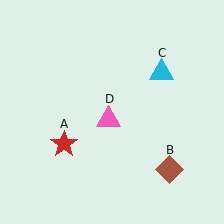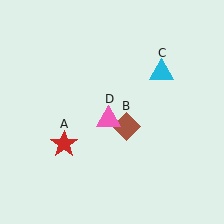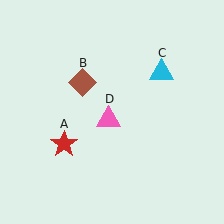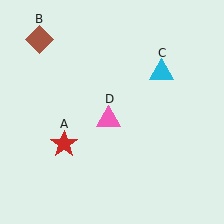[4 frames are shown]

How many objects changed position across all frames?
1 object changed position: brown diamond (object B).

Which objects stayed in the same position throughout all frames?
Red star (object A) and cyan triangle (object C) and pink triangle (object D) remained stationary.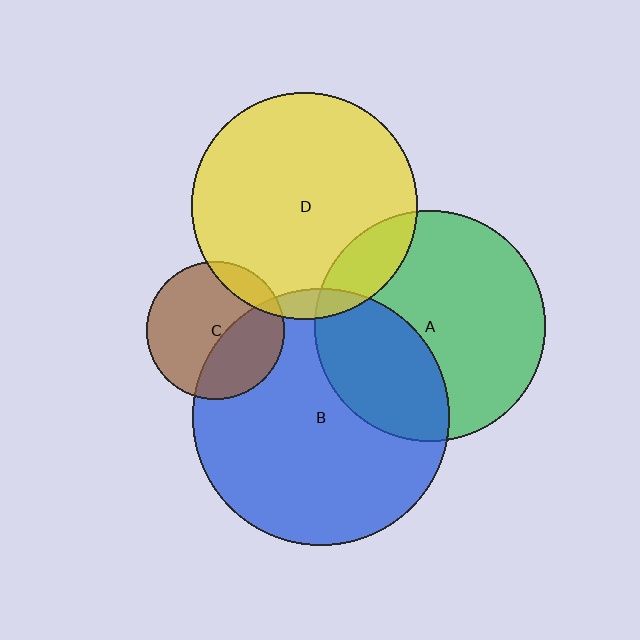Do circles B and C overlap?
Yes.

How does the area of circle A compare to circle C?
Approximately 2.8 times.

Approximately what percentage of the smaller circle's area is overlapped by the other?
Approximately 35%.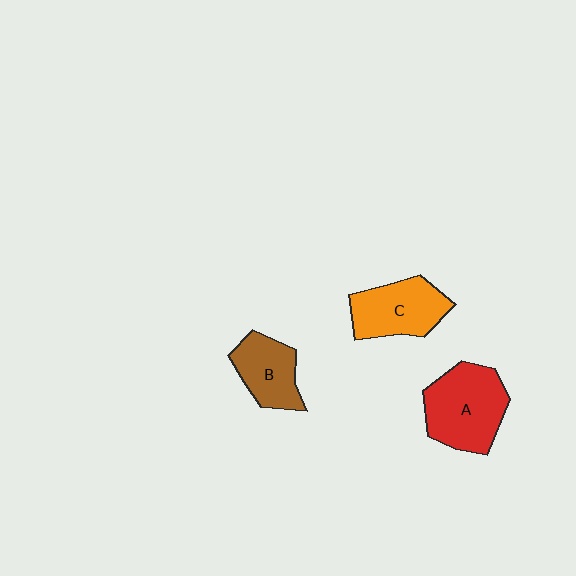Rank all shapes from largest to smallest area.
From largest to smallest: A (red), C (orange), B (brown).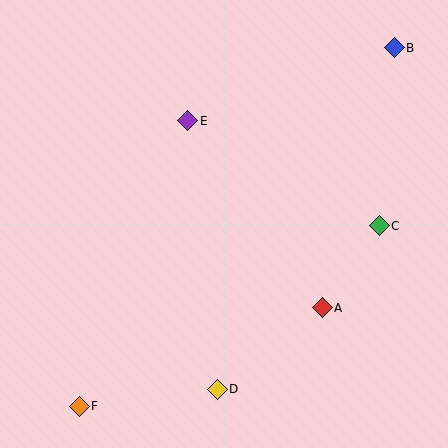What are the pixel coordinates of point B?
Point B is at (394, 48).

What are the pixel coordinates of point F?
Point F is at (79, 406).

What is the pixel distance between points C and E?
The distance between C and E is 218 pixels.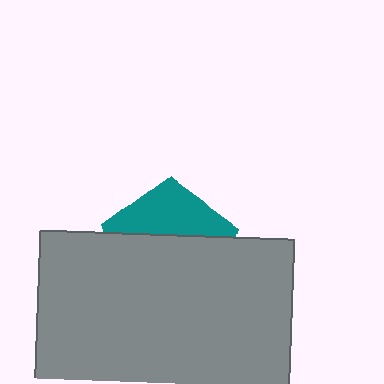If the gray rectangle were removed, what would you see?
You would see the complete teal pentagon.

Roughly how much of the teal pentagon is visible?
A small part of it is visible (roughly 37%).